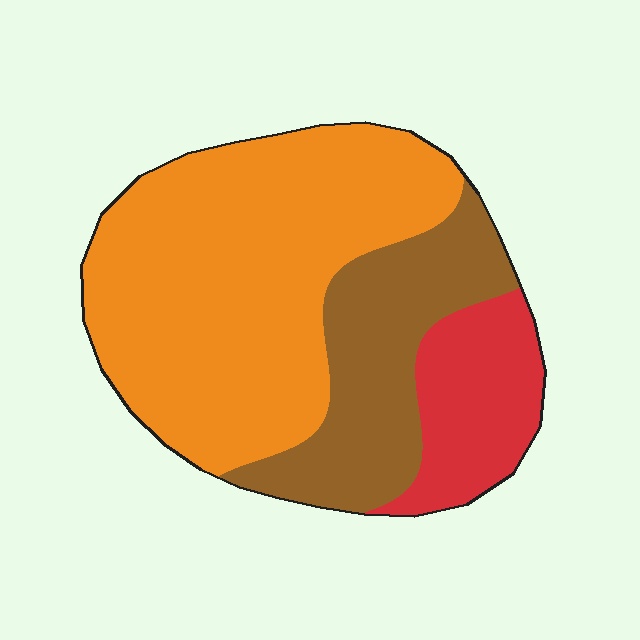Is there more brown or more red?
Brown.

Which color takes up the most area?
Orange, at roughly 60%.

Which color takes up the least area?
Red, at roughly 15%.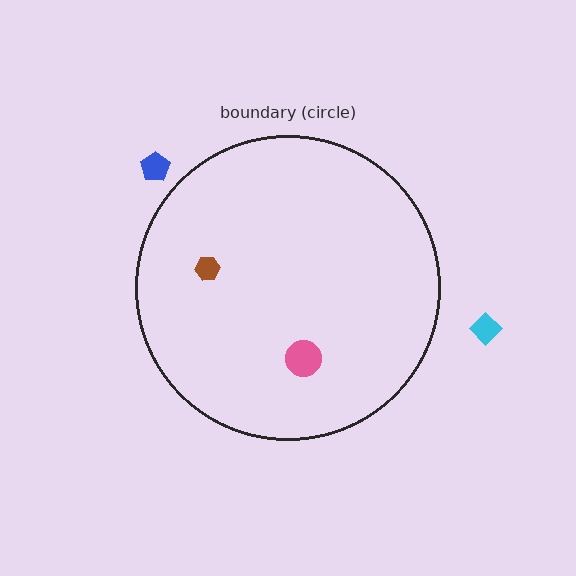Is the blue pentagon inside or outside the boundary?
Outside.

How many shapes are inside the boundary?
2 inside, 2 outside.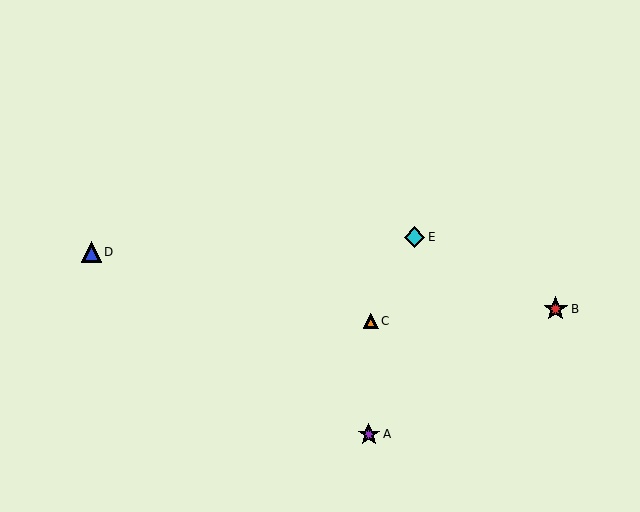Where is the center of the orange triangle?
The center of the orange triangle is at (371, 321).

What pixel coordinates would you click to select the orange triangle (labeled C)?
Click at (371, 321) to select the orange triangle C.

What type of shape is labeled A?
Shape A is a purple star.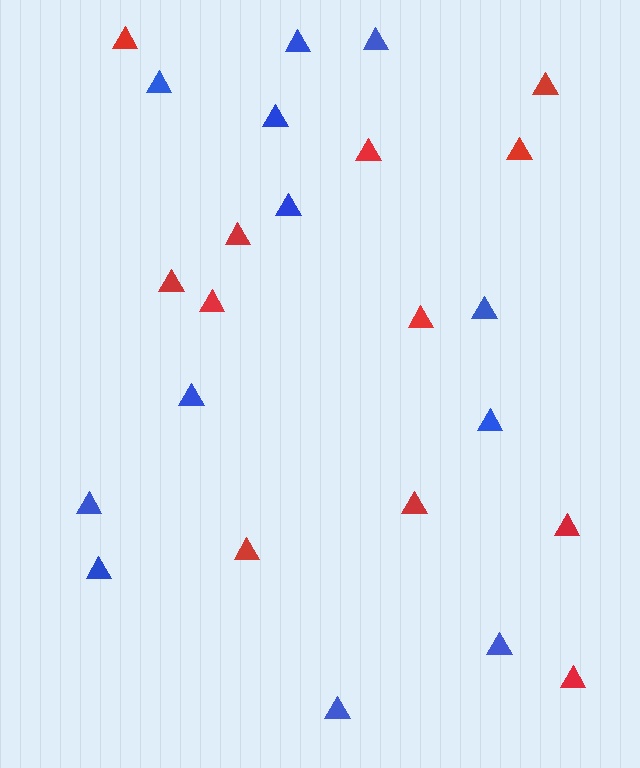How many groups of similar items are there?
There are 2 groups: one group of red triangles (12) and one group of blue triangles (12).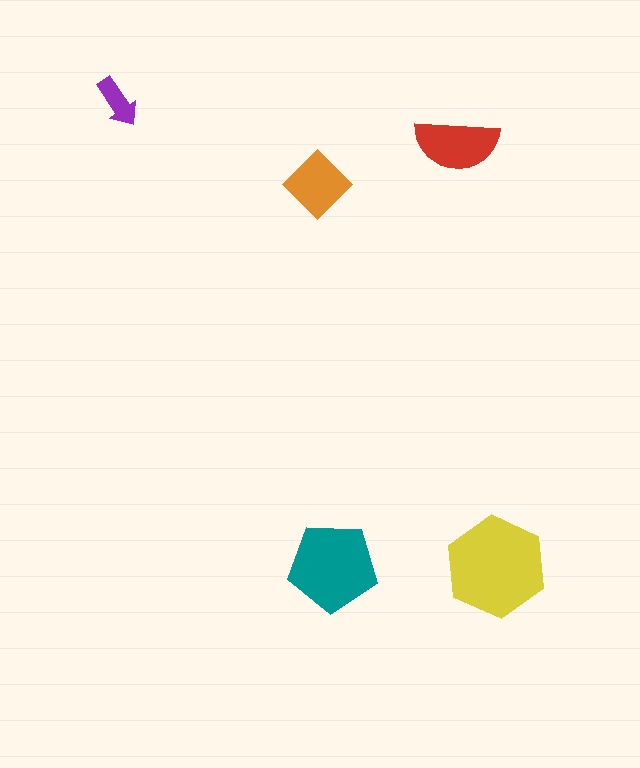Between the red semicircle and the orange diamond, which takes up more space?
The red semicircle.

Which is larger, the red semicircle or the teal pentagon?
The teal pentagon.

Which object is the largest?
The yellow hexagon.